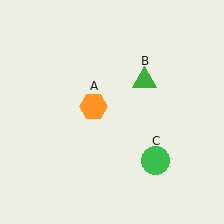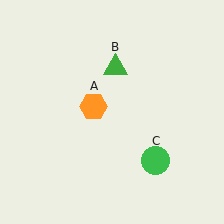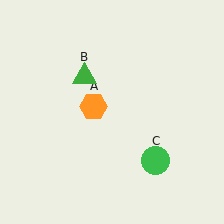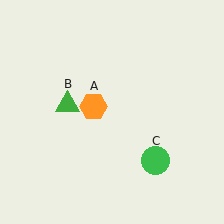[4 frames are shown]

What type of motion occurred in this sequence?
The green triangle (object B) rotated counterclockwise around the center of the scene.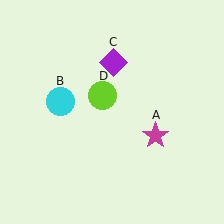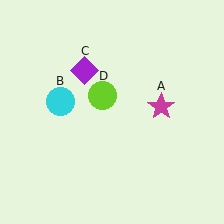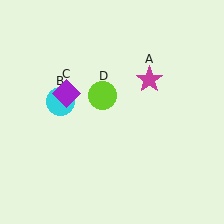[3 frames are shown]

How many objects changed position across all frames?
2 objects changed position: magenta star (object A), purple diamond (object C).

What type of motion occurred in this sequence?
The magenta star (object A), purple diamond (object C) rotated counterclockwise around the center of the scene.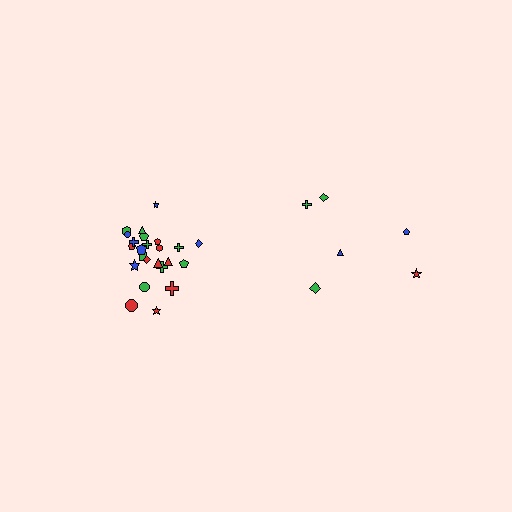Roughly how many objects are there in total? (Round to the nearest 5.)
Roughly 30 objects in total.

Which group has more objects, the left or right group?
The left group.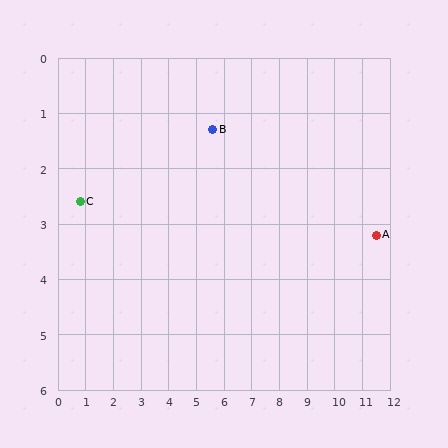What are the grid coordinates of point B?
Point B is at approximately (5.6, 1.3).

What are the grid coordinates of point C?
Point C is at approximately (0.8, 2.6).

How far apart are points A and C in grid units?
Points A and C are about 10.7 grid units apart.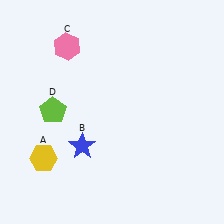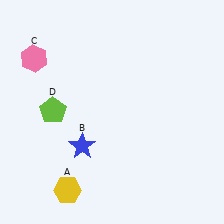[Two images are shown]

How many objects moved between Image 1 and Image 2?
2 objects moved between the two images.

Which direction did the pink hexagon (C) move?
The pink hexagon (C) moved left.